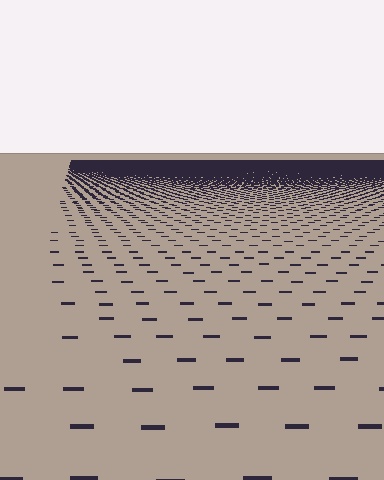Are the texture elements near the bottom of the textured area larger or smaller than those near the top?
Larger. Near the bottom, elements are closer to the viewer and appear at a bigger on-screen size.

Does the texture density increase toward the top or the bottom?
Density increases toward the top.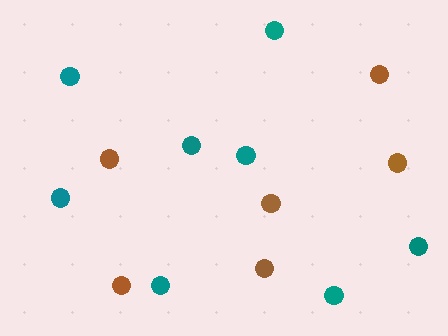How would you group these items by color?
There are 2 groups: one group of brown circles (6) and one group of teal circles (8).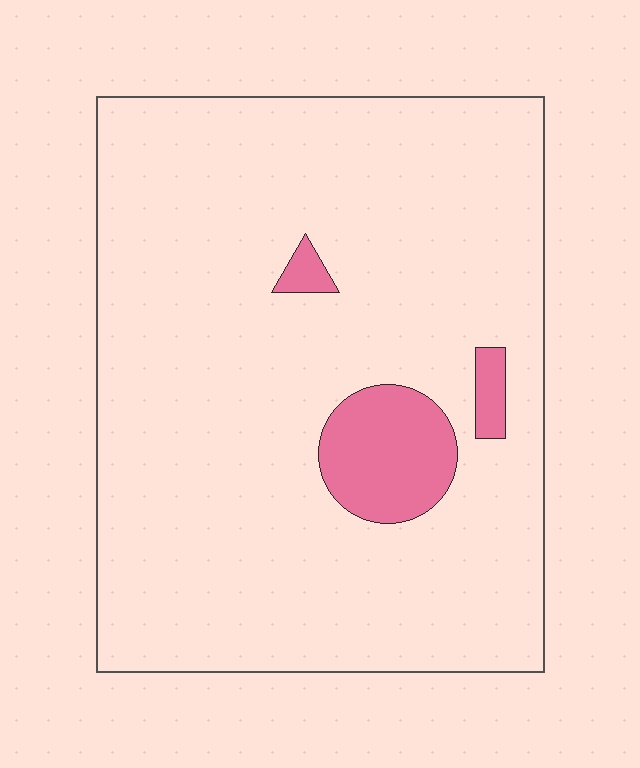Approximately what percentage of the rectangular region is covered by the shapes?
Approximately 10%.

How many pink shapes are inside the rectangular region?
3.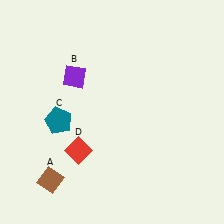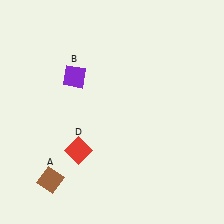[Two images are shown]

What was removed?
The teal pentagon (C) was removed in Image 2.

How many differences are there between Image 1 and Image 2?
There is 1 difference between the two images.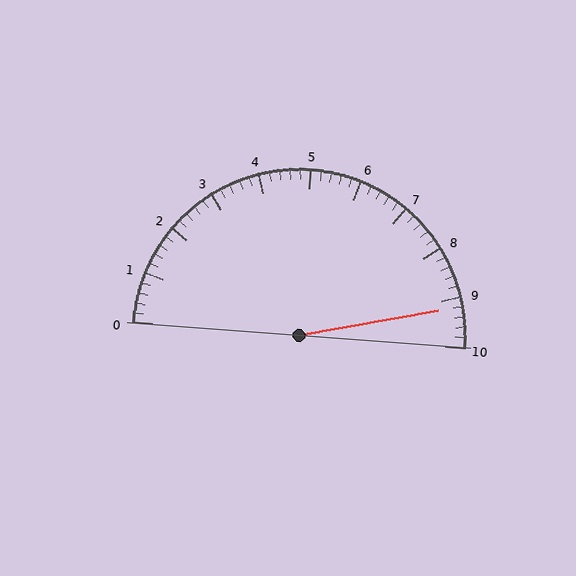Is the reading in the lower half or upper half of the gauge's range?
The reading is in the upper half of the range (0 to 10).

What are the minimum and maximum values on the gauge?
The gauge ranges from 0 to 10.